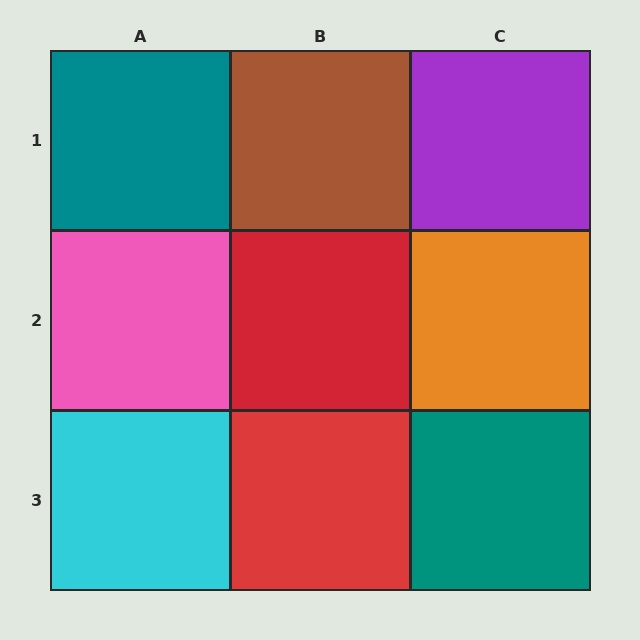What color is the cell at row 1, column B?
Brown.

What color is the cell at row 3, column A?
Cyan.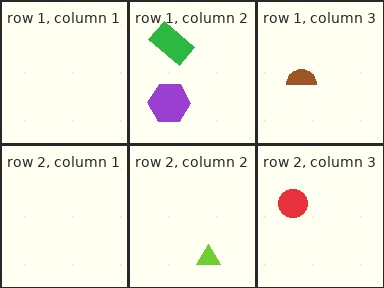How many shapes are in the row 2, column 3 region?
1.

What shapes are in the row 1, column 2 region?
The green rectangle, the purple hexagon.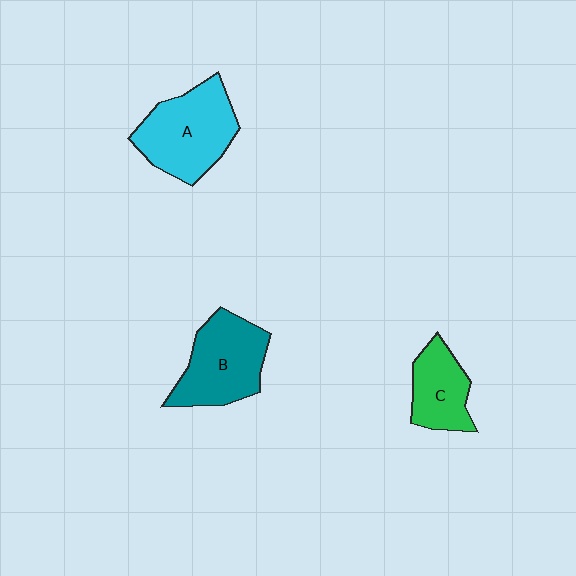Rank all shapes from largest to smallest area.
From largest to smallest: A (cyan), B (teal), C (green).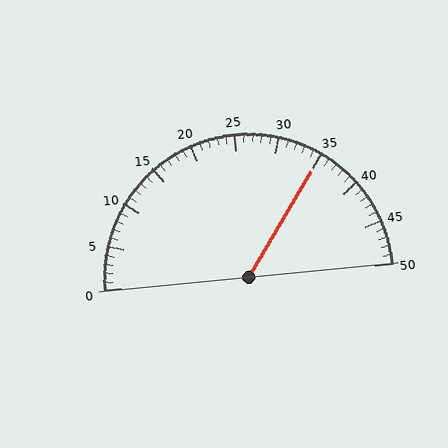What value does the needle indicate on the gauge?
The needle indicates approximately 35.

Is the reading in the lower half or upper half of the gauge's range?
The reading is in the upper half of the range (0 to 50).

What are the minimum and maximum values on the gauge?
The gauge ranges from 0 to 50.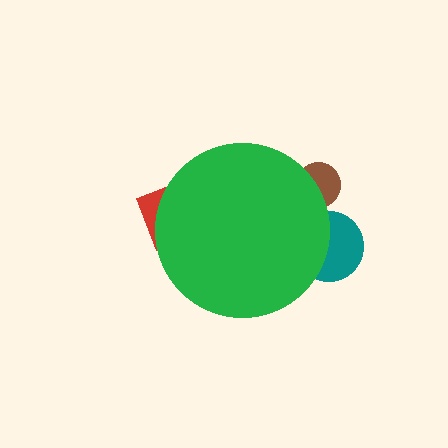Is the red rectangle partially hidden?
Yes, the red rectangle is partially hidden behind the green circle.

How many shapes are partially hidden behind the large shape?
3 shapes are partially hidden.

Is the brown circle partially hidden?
Yes, the brown circle is partially hidden behind the green circle.